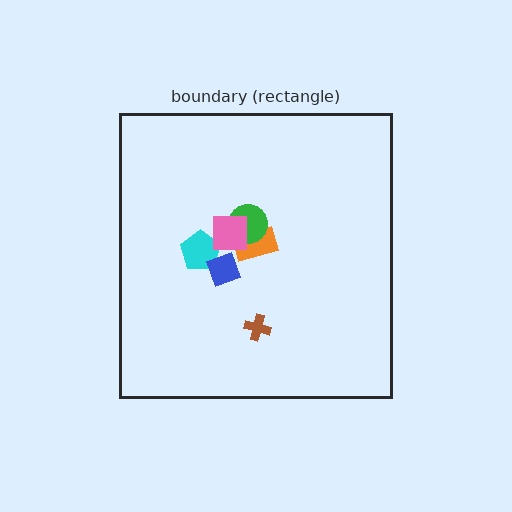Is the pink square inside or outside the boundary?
Inside.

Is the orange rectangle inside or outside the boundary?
Inside.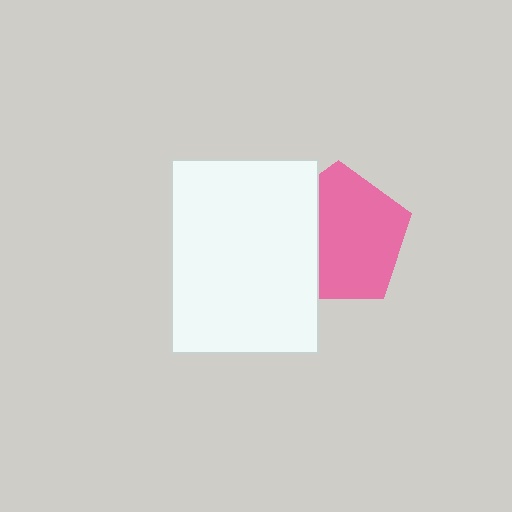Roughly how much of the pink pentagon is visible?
Most of it is visible (roughly 68%).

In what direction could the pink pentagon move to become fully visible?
The pink pentagon could move right. That would shift it out from behind the white rectangle entirely.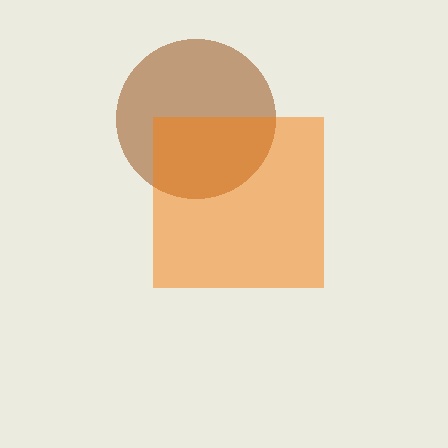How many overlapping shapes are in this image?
There are 2 overlapping shapes in the image.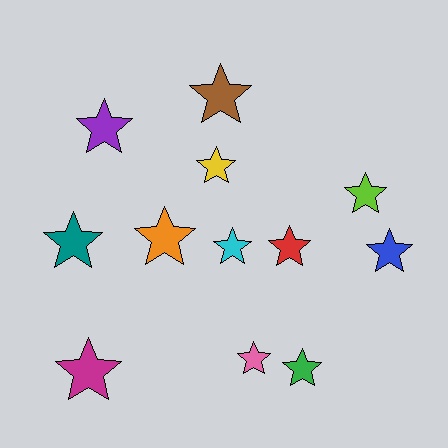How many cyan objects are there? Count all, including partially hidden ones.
There is 1 cyan object.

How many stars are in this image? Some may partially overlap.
There are 12 stars.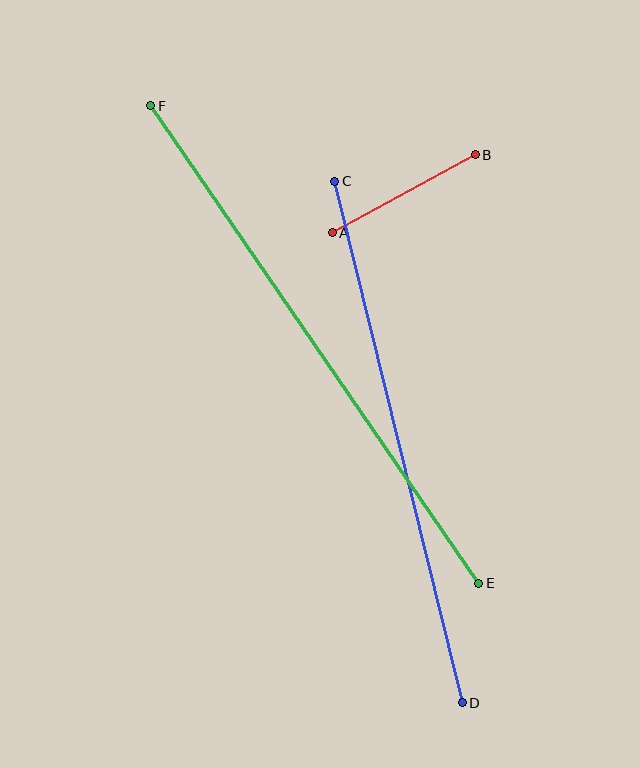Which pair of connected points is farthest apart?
Points E and F are farthest apart.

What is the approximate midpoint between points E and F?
The midpoint is at approximately (315, 345) pixels.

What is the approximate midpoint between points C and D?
The midpoint is at approximately (399, 442) pixels.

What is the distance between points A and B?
The distance is approximately 163 pixels.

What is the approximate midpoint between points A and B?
The midpoint is at approximately (404, 194) pixels.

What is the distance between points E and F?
The distance is approximately 579 pixels.